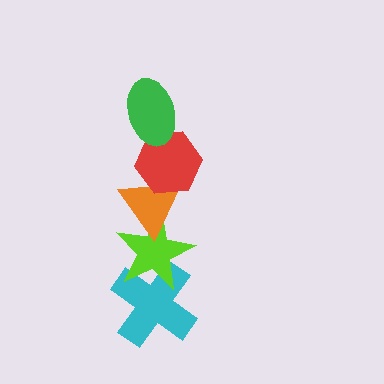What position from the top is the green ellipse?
The green ellipse is 1st from the top.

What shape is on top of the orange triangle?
The red hexagon is on top of the orange triangle.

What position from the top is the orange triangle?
The orange triangle is 3rd from the top.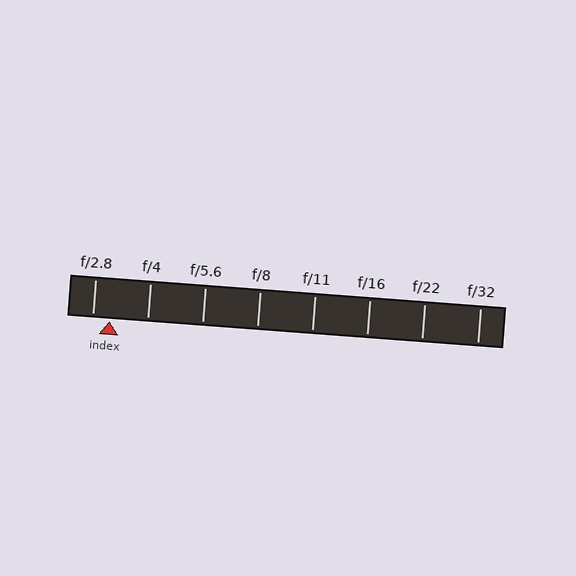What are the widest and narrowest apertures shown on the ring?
The widest aperture shown is f/2.8 and the narrowest is f/32.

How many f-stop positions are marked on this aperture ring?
There are 8 f-stop positions marked.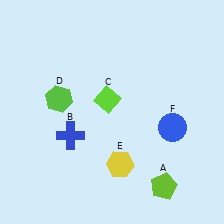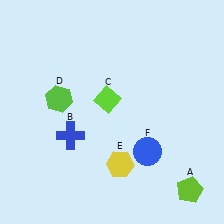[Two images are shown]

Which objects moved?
The objects that moved are: the lime pentagon (A), the blue circle (F).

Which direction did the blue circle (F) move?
The blue circle (F) moved left.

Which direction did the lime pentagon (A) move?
The lime pentagon (A) moved right.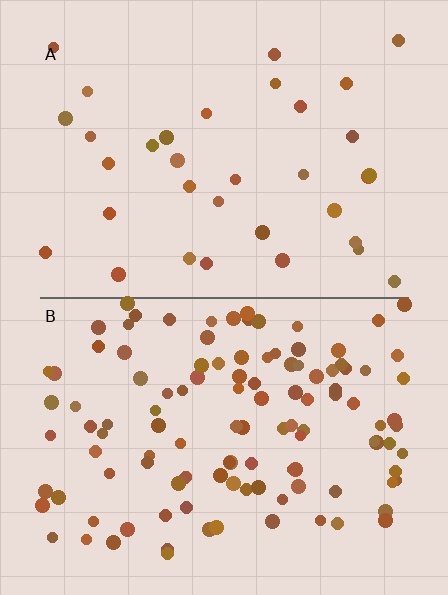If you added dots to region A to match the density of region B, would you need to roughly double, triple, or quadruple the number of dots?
Approximately triple.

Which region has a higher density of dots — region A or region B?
B (the bottom).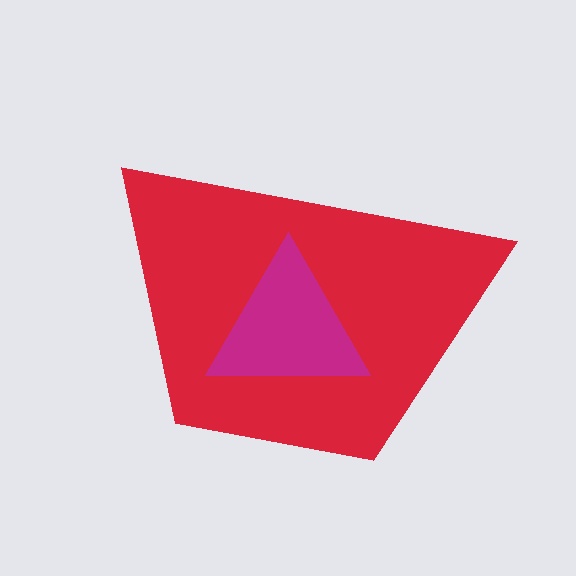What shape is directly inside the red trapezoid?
The magenta triangle.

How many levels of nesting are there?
2.